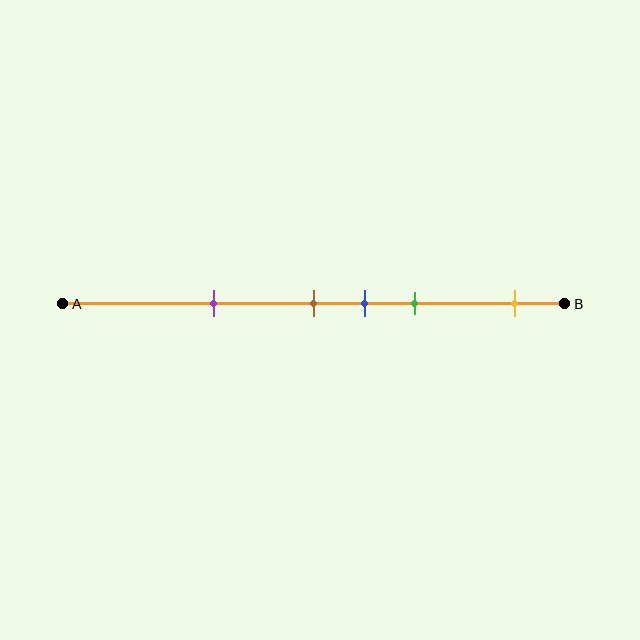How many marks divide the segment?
There are 5 marks dividing the segment.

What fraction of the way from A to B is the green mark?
The green mark is approximately 70% (0.7) of the way from A to B.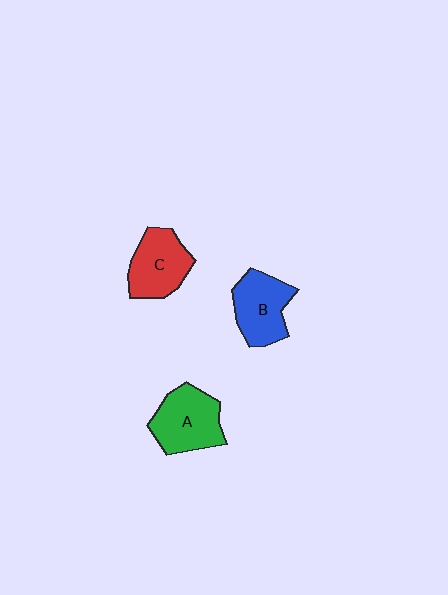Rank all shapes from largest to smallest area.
From largest to smallest: A (green), C (red), B (blue).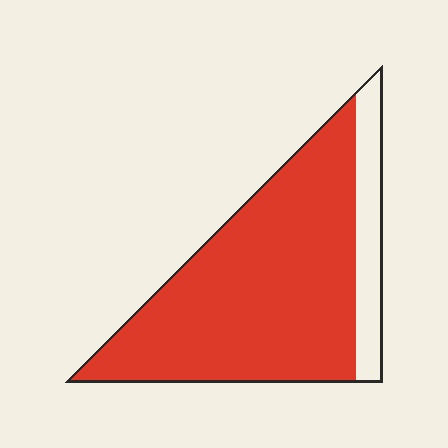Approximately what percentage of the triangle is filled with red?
Approximately 85%.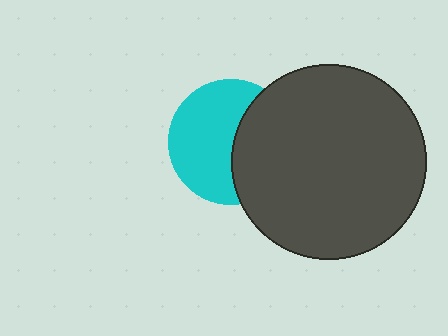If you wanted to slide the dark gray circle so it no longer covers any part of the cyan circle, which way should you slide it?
Slide it right — that is the most direct way to separate the two shapes.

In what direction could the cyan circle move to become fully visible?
The cyan circle could move left. That would shift it out from behind the dark gray circle entirely.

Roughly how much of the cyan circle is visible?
About half of it is visible (roughly 59%).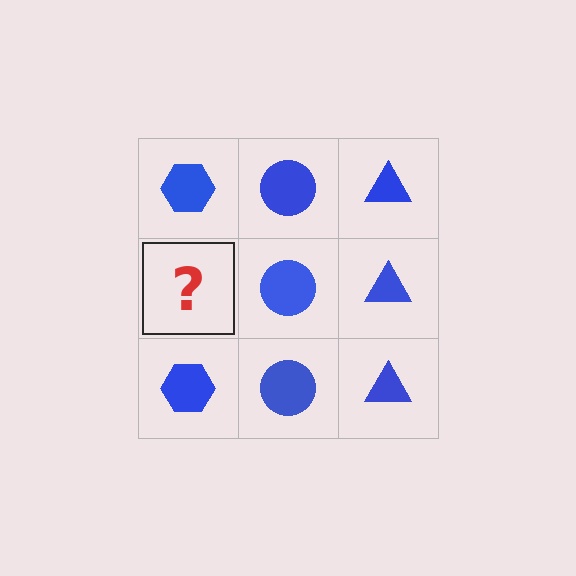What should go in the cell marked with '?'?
The missing cell should contain a blue hexagon.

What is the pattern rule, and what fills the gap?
The rule is that each column has a consistent shape. The gap should be filled with a blue hexagon.